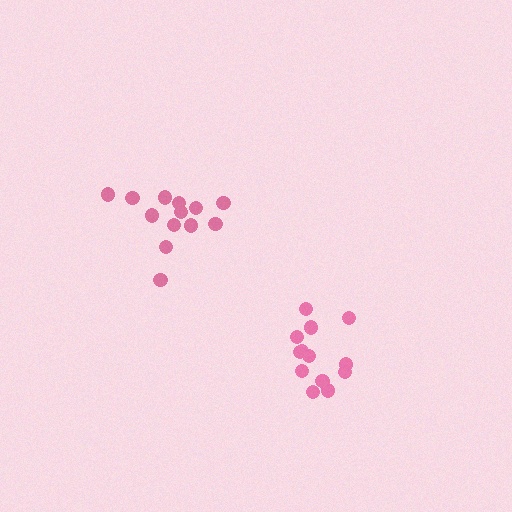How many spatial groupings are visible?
There are 2 spatial groupings.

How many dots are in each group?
Group 1: 13 dots, Group 2: 13 dots (26 total).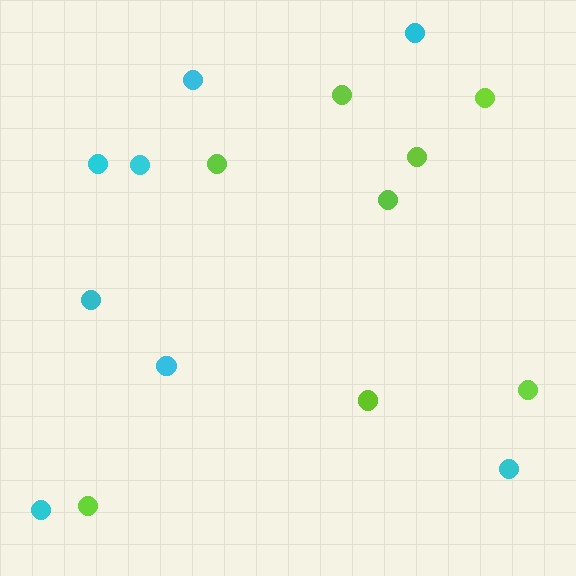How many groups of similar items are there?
There are 2 groups: one group of lime circles (8) and one group of cyan circles (8).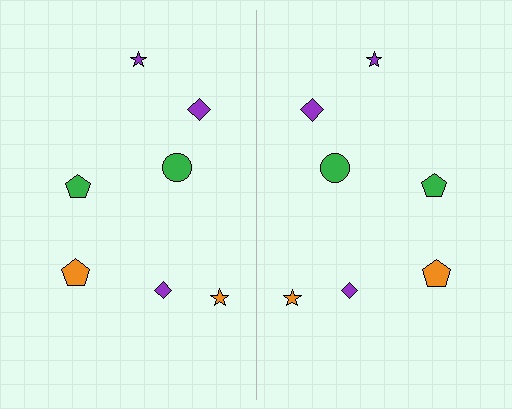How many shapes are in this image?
There are 14 shapes in this image.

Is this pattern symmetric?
Yes, this pattern has bilateral (reflection) symmetry.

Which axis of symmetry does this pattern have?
The pattern has a vertical axis of symmetry running through the center of the image.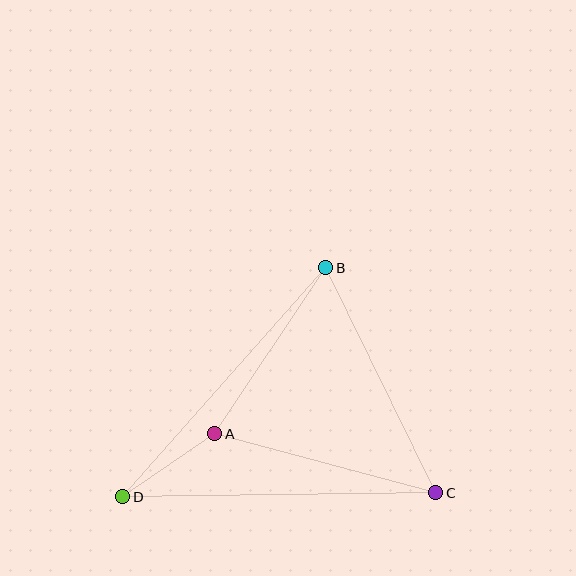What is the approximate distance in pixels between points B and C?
The distance between B and C is approximately 251 pixels.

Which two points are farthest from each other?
Points C and D are farthest from each other.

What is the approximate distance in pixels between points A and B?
The distance between A and B is approximately 200 pixels.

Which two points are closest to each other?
Points A and D are closest to each other.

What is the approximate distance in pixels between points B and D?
The distance between B and D is approximately 306 pixels.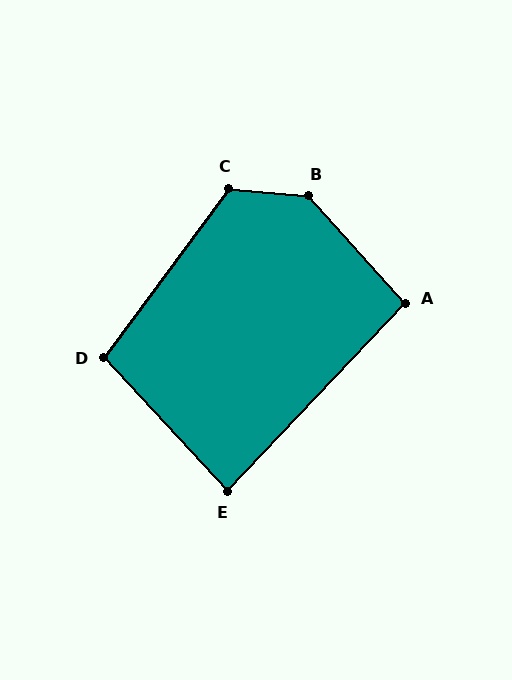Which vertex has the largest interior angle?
B, at approximately 137 degrees.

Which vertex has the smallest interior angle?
E, at approximately 86 degrees.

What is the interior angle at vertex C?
Approximately 122 degrees (obtuse).